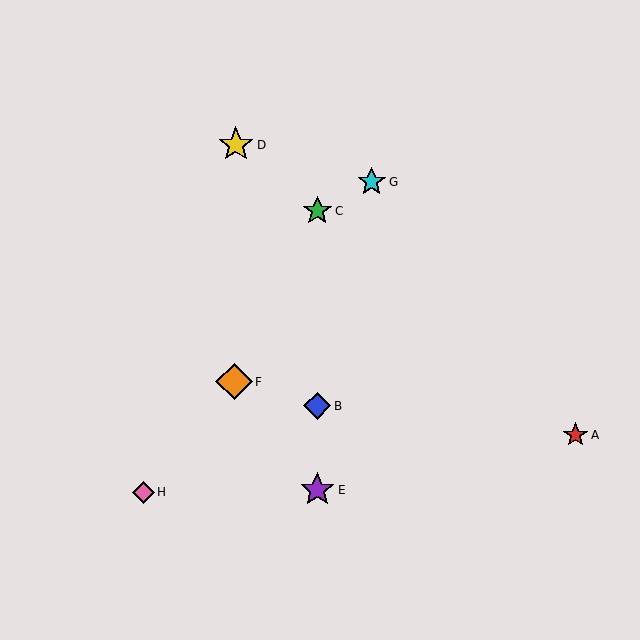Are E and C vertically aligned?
Yes, both are at x≈317.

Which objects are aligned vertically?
Objects B, C, E are aligned vertically.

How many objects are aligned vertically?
3 objects (B, C, E) are aligned vertically.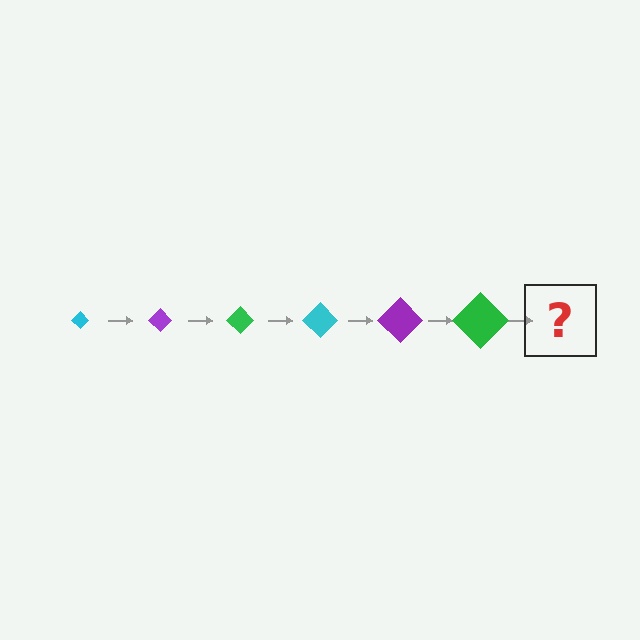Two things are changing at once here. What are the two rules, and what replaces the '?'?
The two rules are that the diamond grows larger each step and the color cycles through cyan, purple, and green. The '?' should be a cyan diamond, larger than the previous one.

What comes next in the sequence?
The next element should be a cyan diamond, larger than the previous one.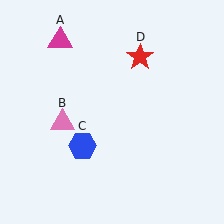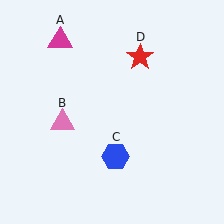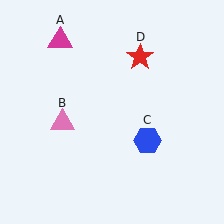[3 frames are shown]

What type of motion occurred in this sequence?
The blue hexagon (object C) rotated counterclockwise around the center of the scene.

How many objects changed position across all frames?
1 object changed position: blue hexagon (object C).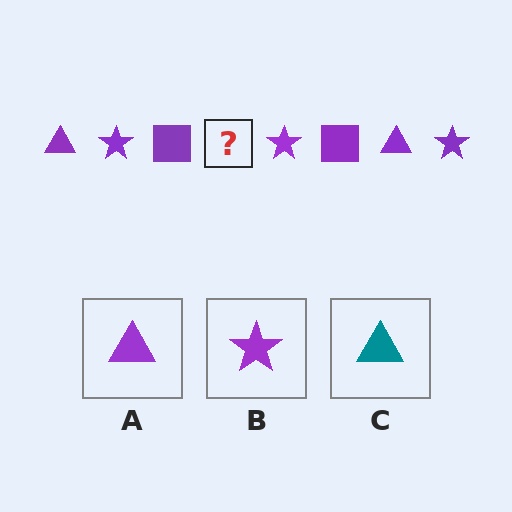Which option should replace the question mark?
Option A.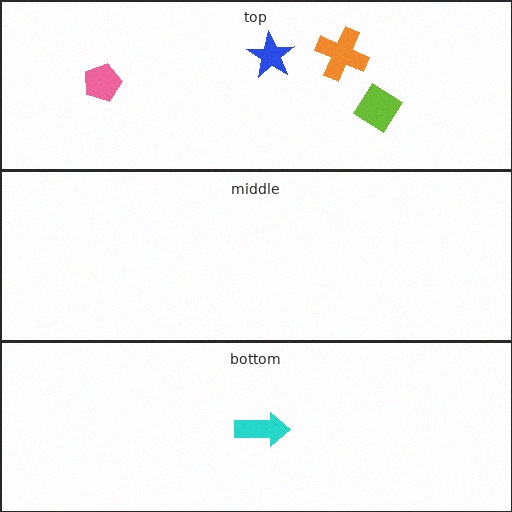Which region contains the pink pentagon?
The top region.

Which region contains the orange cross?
The top region.